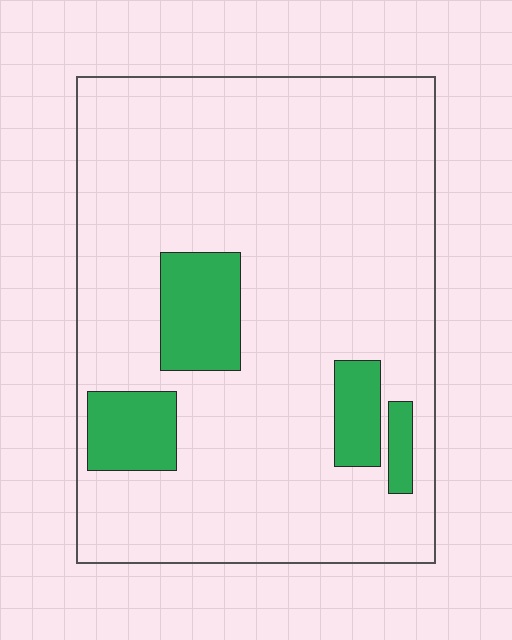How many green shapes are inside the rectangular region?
4.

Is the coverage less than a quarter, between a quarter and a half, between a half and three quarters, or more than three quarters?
Less than a quarter.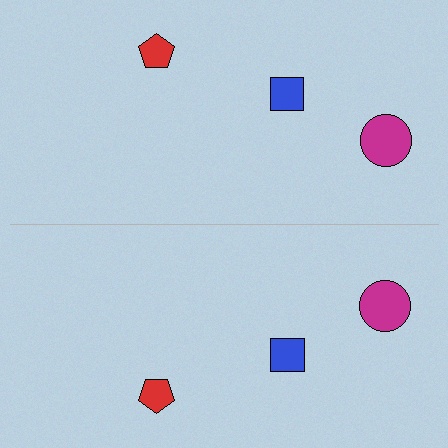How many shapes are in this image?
There are 6 shapes in this image.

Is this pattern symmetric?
Yes, this pattern has bilateral (reflection) symmetry.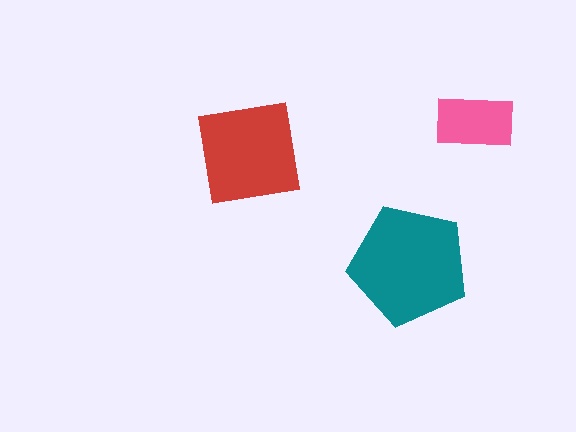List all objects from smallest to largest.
The pink rectangle, the red square, the teal pentagon.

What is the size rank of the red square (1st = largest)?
2nd.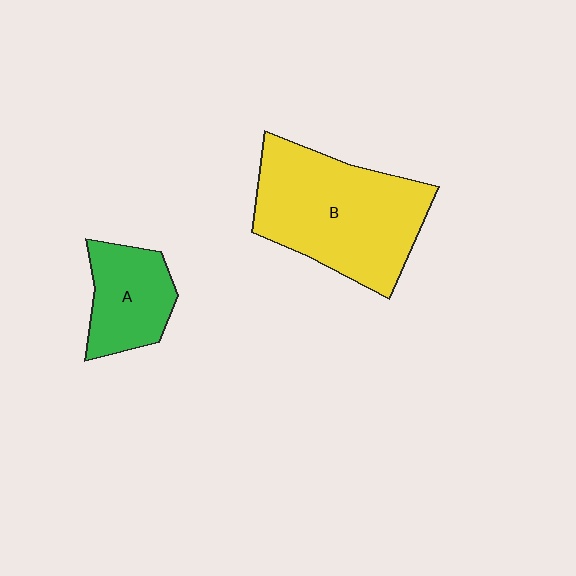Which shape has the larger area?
Shape B (yellow).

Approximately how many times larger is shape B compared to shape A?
Approximately 2.2 times.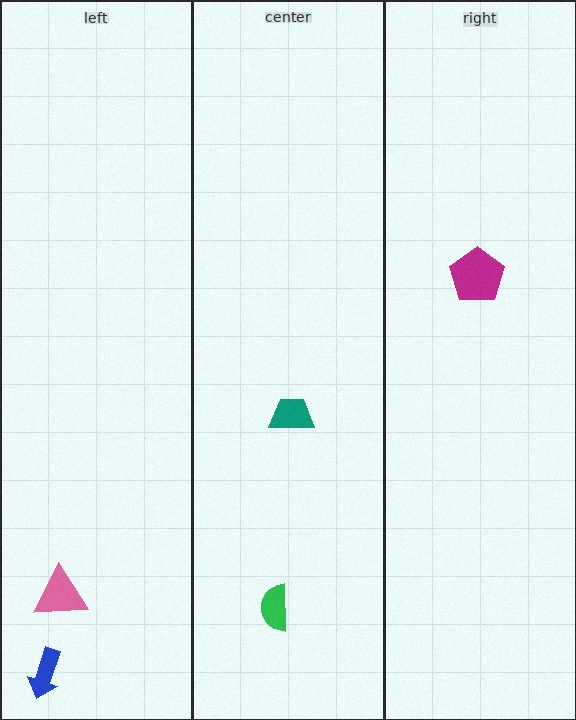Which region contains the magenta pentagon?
The right region.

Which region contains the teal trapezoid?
The center region.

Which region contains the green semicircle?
The center region.